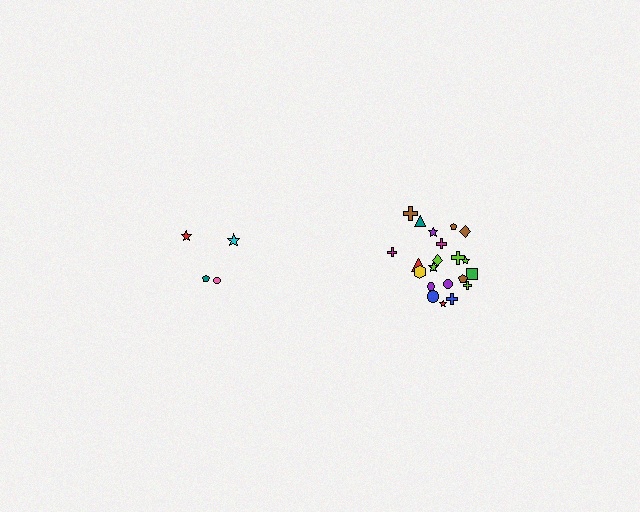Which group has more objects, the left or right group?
The right group.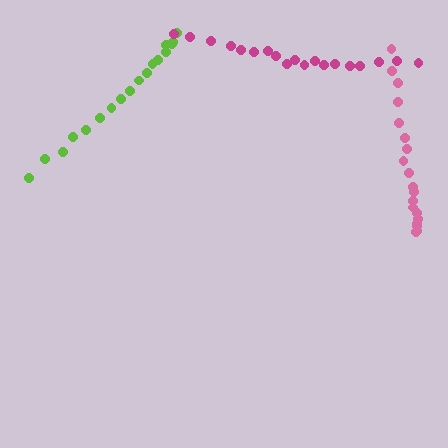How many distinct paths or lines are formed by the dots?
There are 3 distinct paths.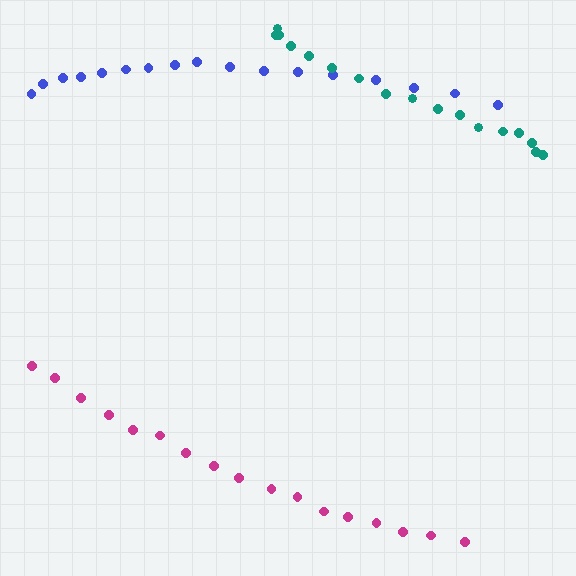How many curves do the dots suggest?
There are 3 distinct paths.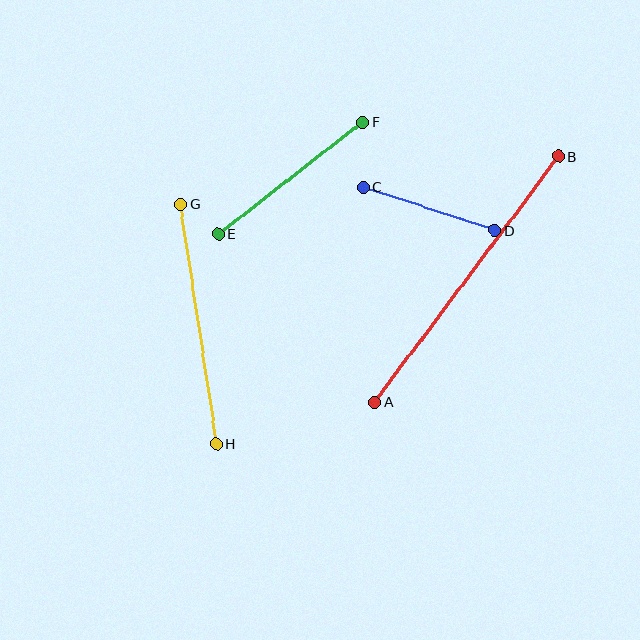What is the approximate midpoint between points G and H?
The midpoint is at approximately (198, 324) pixels.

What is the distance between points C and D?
The distance is approximately 139 pixels.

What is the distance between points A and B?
The distance is approximately 307 pixels.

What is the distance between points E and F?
The distance is approximately 182 pixels.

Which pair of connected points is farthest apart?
Points A and B are farthest apart.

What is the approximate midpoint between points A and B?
The midpoint is at approximately (466, 279) pixels.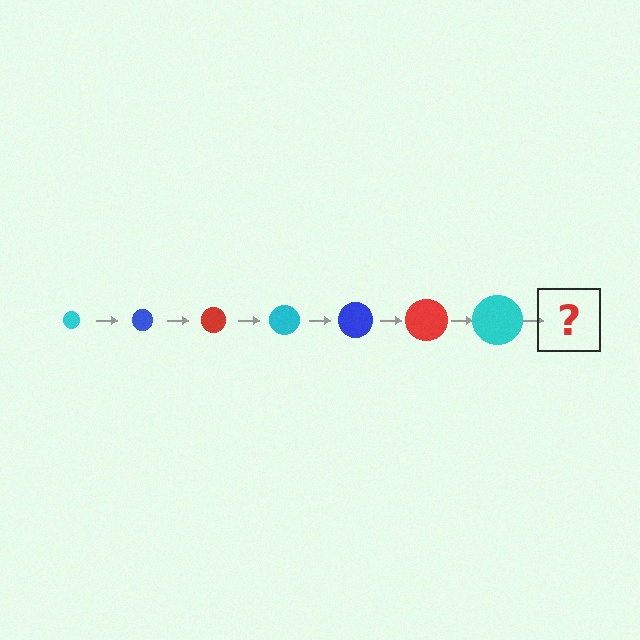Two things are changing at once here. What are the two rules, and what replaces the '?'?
The two rules are that the circle grows larger each step and the color cycles through cyan, blue, and red. The '?' should be a blue circle, larger than the previous one.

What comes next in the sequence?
The next element should be a blue circle, larger than the previous one.